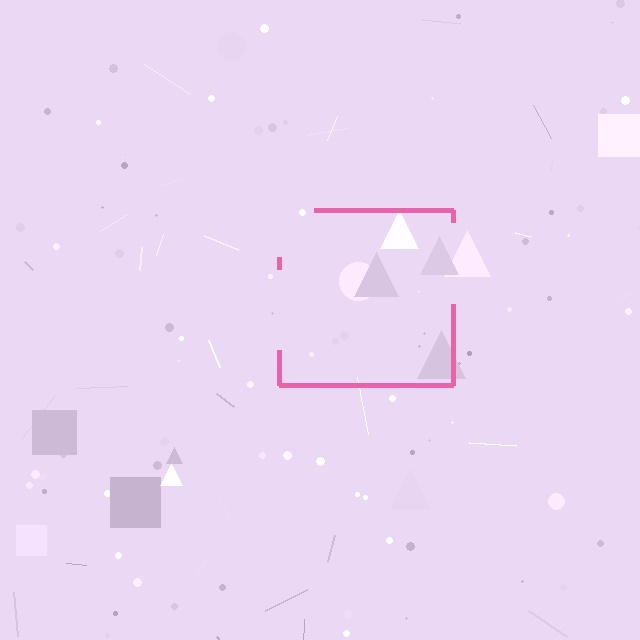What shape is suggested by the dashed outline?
The dashed outline suggests a square.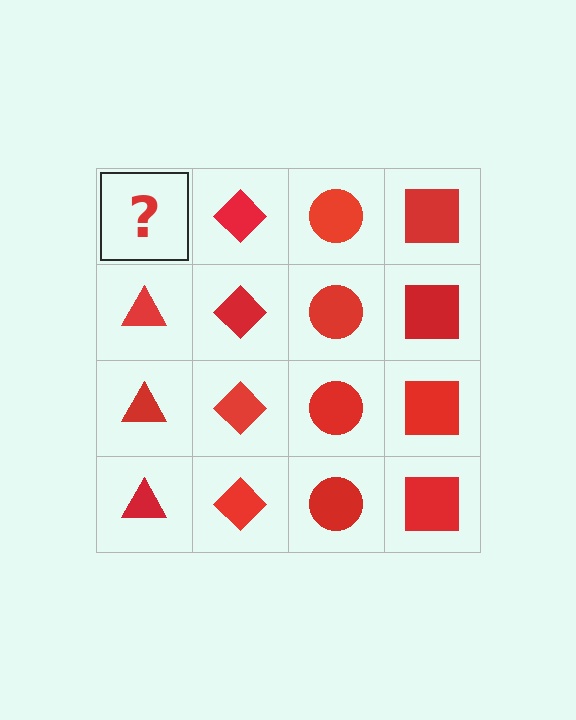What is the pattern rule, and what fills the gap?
The rule is that each column has a consistent shape. The gap should be filled with a red triangle.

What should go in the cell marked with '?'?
The missing cell should contain a red triangle.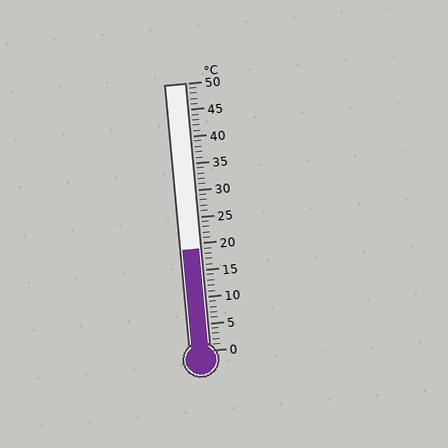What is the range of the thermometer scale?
The thermometer scale ranges from 0°C to 50°C.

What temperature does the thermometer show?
The thermometer shows approximately 19°C.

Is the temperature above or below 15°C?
The temperature is above 15°C.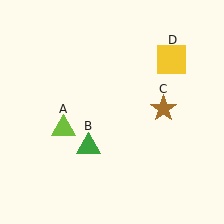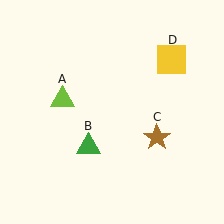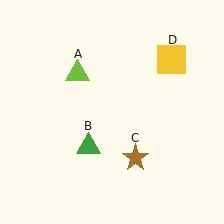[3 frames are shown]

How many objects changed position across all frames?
2 objects changed position: lime triangle (object A), brown star (object C).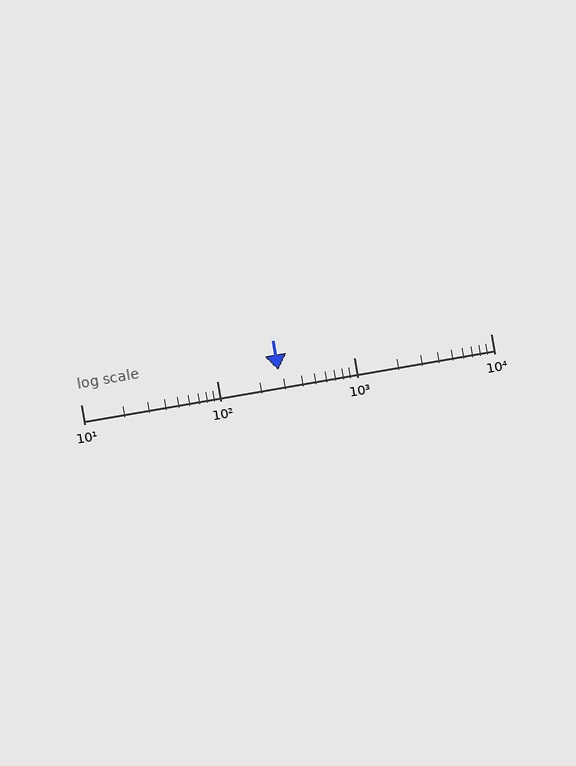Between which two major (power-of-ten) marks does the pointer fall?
The pointer is between 100 and 1000.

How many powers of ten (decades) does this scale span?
The scale spans 3 decades, from 10 to 10000.